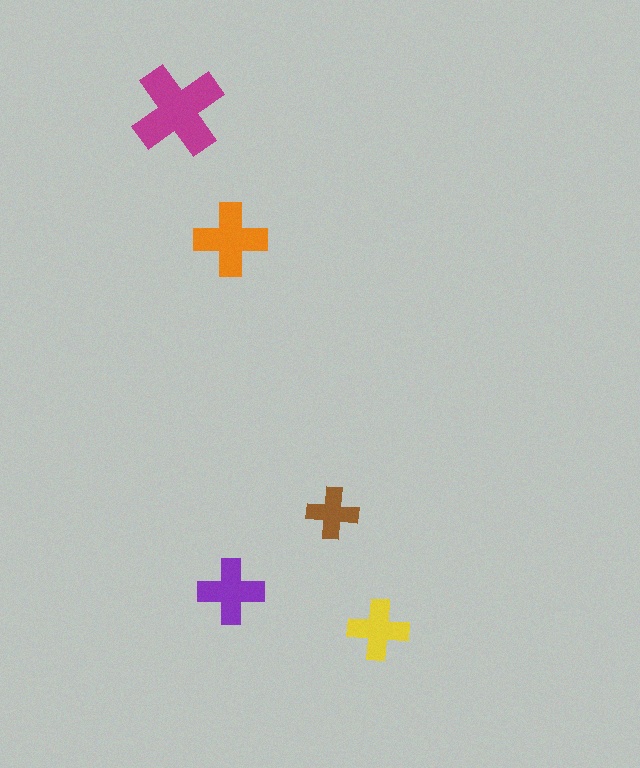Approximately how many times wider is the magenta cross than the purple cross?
About 1.5 times wider.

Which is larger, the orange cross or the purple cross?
The orange one.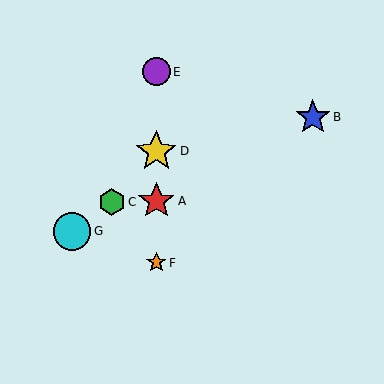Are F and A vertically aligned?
Yes, both are at x≈156.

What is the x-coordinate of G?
Object G is at x≈72.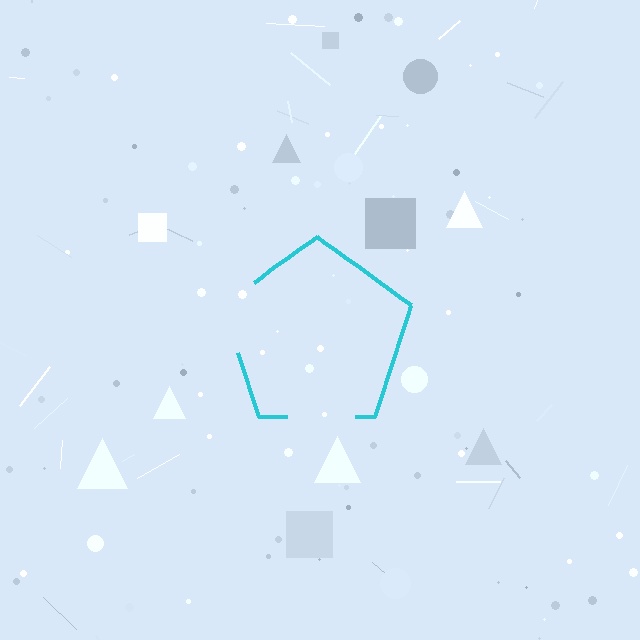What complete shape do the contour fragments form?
The contour fragments form a pentagon.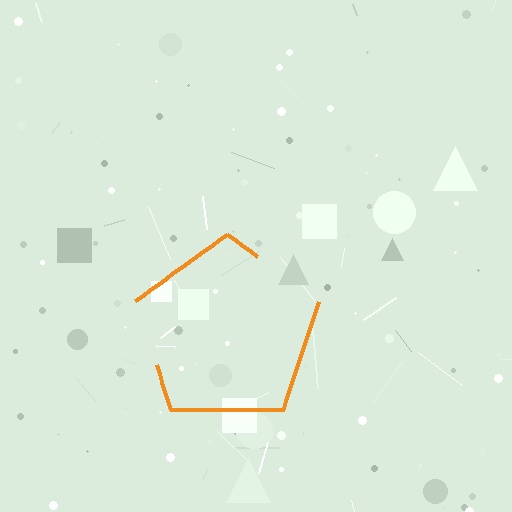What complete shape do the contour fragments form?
The contour fragments form a pentagon.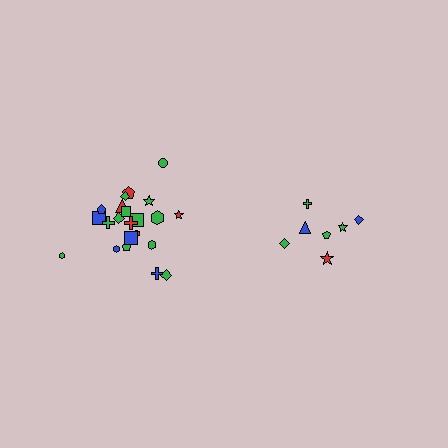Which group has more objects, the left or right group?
The left group.